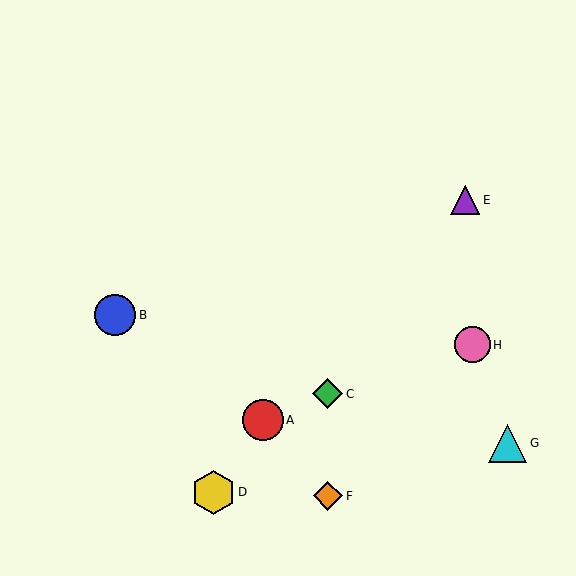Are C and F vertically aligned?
Yes, both are at x≈328.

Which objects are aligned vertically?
Objects C, F are aligned vertically.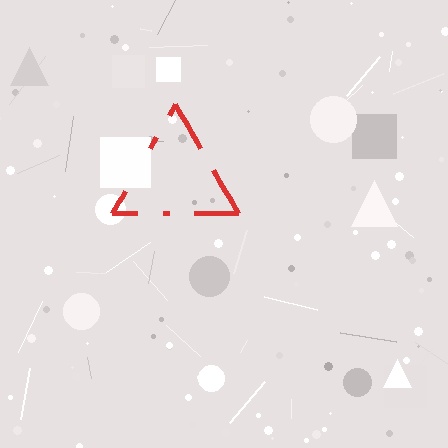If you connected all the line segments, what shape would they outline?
They would outline a triangle.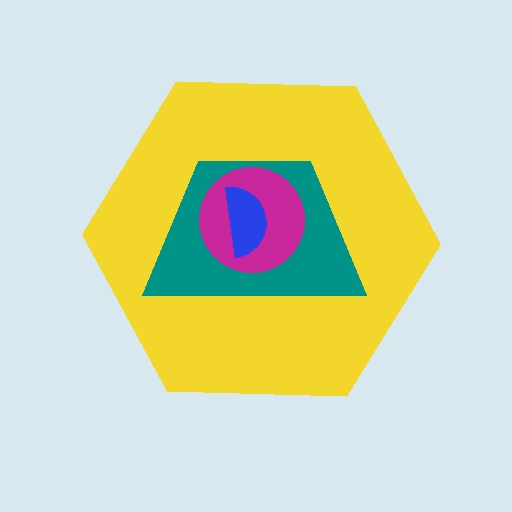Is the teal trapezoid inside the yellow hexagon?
Yes.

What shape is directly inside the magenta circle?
The blue semicircle.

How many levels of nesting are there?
4.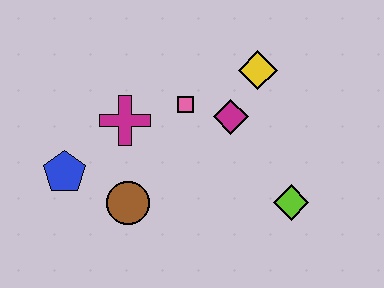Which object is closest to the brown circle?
The blue pentagon is closest to the brown circle.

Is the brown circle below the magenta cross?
Yes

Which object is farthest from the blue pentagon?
The lime diamond is farthest from the blue pentagon.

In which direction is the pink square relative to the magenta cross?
The pink square is to the right of the magenta cross.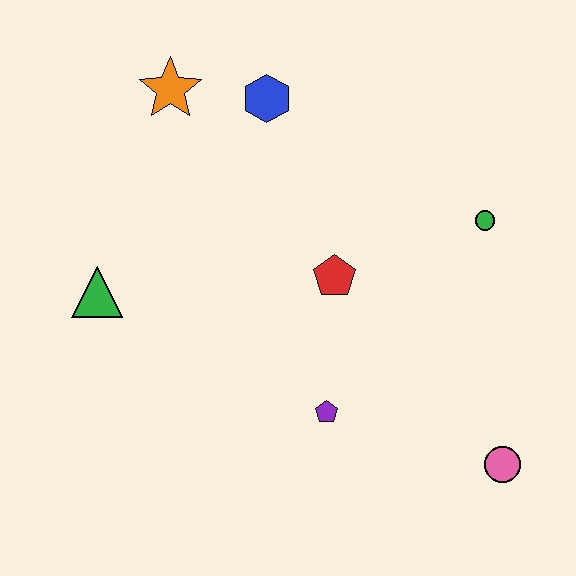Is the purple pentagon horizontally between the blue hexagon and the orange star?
No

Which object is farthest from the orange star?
The pink circle is farthest from the orange star.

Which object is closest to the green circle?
The red pentagon is closest to the green circle.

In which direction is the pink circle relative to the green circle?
The pink circle is below the green circle.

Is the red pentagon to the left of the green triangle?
No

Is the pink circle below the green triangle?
Yes